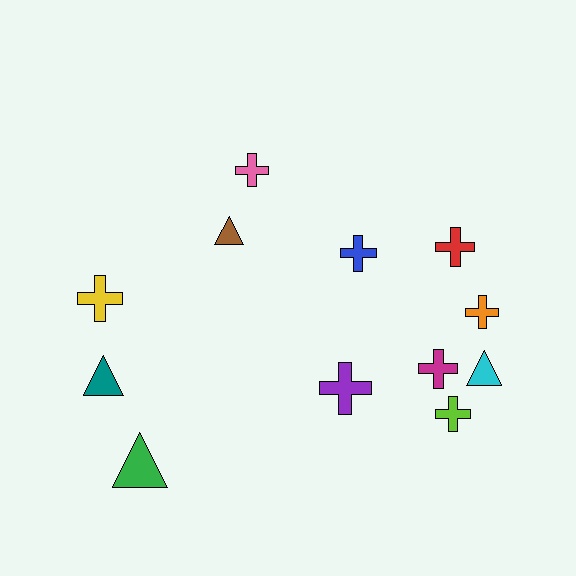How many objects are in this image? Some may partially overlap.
There are 12 objects.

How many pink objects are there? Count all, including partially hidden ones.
There is 1 pink object.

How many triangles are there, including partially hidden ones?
There are 4 triangles.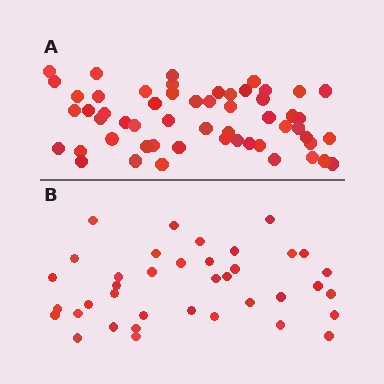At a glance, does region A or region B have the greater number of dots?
Region A (the top region) has more dots.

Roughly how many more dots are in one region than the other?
Region A has approximately 15 more dots than region B.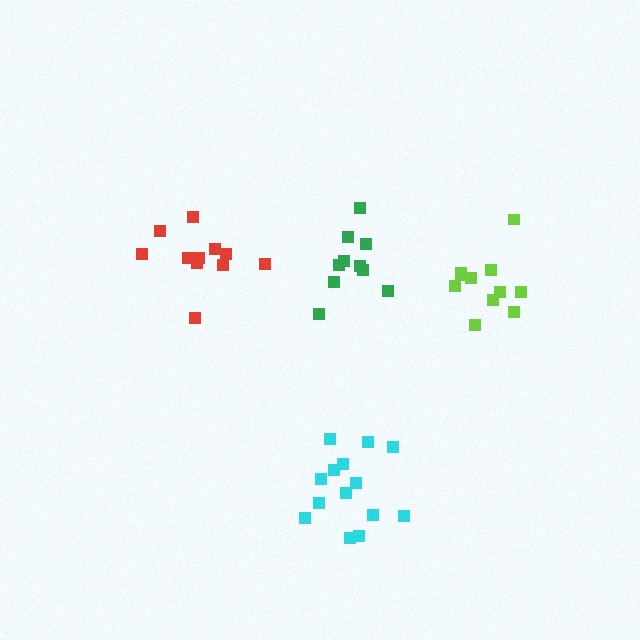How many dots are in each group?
Group 1: 11 dots, Group 2: 11 dots, Group 3: 10 dots, Group 4: 14 dots (46 total).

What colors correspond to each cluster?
The clusters are colored: lime, red, green, cyan.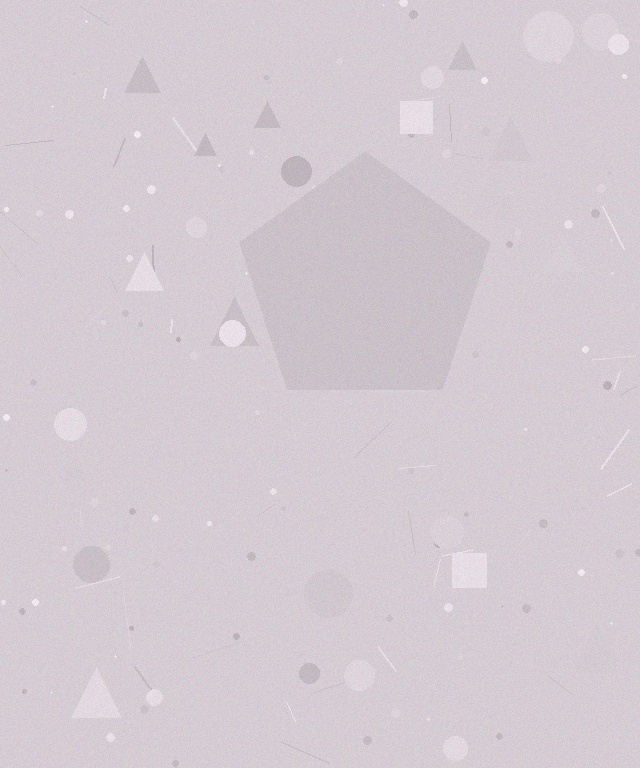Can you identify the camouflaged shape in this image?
The camouflaged shape is a pentagon.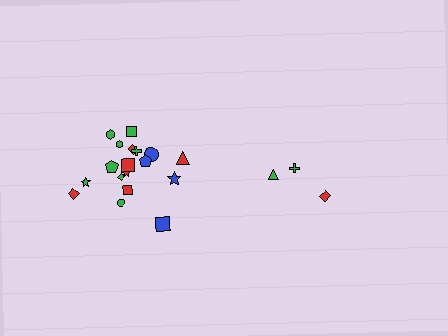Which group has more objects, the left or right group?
The left group.